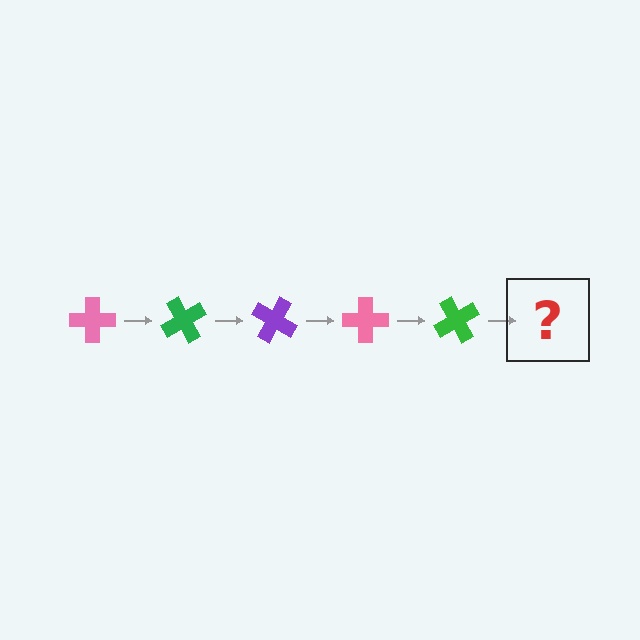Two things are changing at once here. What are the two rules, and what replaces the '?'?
The two rules are that it rotates 60 degrees each step and the color cycles through pink, green, and purple. The '?' should be a purple cross, rotated 300 degrees from the start.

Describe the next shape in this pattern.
It should be a purple cross, rotated 300 degrees from the start.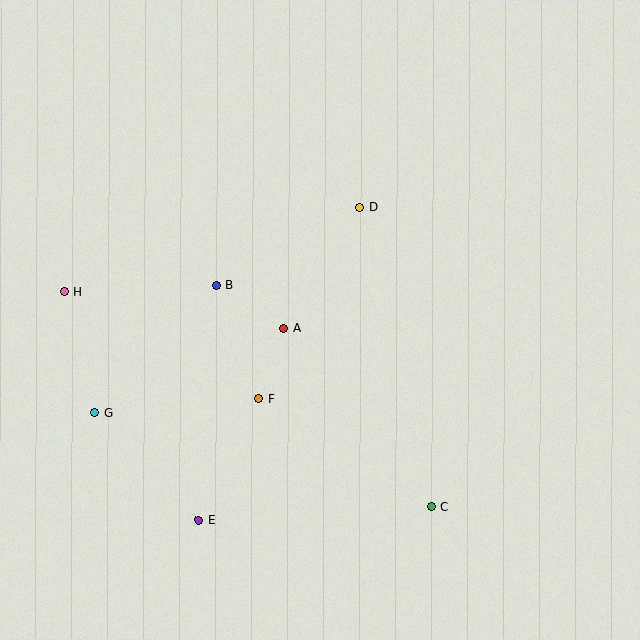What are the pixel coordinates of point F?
Point F is at (259, 399).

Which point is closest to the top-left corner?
Point H is closest to the top-left corner.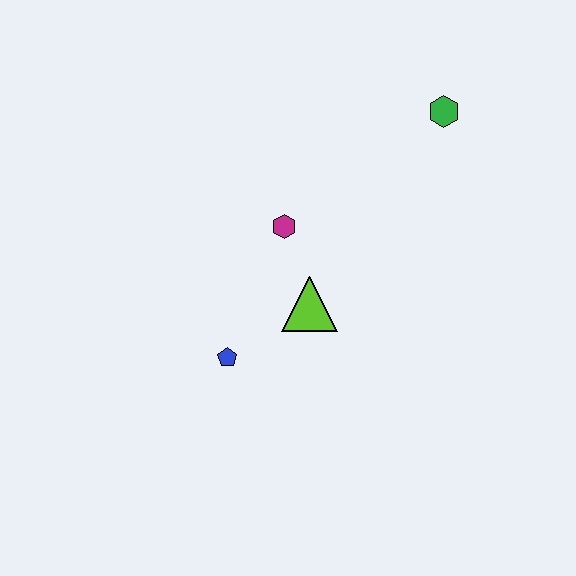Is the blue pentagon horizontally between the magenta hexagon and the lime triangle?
No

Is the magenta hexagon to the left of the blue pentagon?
No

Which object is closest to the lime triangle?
The magenta hexagon is closest to the lime triangle.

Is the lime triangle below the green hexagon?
Yes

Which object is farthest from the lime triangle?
The green hexagon is farthest from the lime triangle.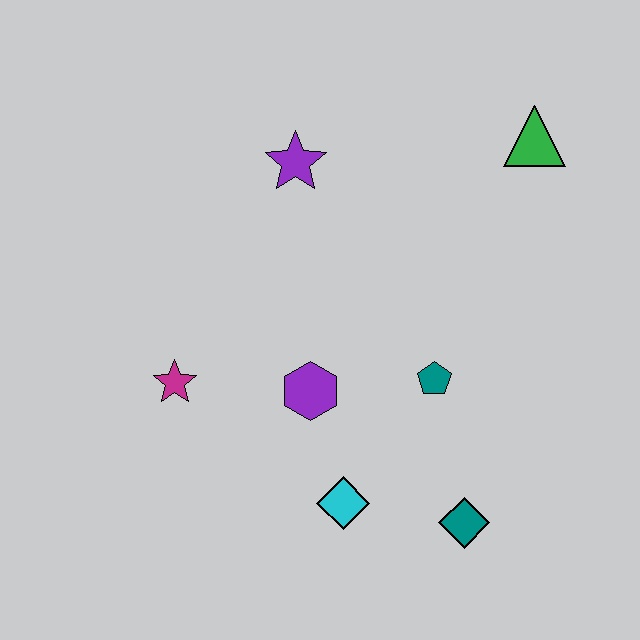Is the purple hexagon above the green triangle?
No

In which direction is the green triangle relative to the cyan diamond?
The green triangle is above the cyan diamond.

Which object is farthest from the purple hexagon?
The green triangle is farthest from the purple hexagon.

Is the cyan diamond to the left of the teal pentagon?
Yes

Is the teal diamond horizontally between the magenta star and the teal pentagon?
No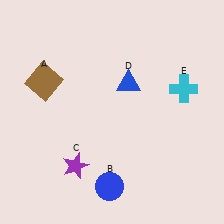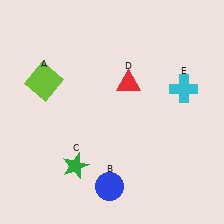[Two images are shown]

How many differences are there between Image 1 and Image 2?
There are 3 differences between the two images.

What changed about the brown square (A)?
In Image 1, A is brown. In Image 2, it changed to lime.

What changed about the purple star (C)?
In Image 1, C is purple. In Image 2, it changed to green.